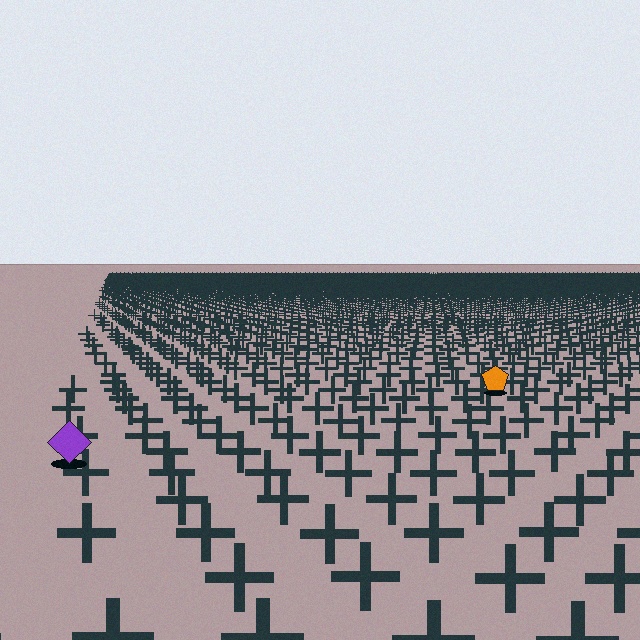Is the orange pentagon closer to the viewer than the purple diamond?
No. The purple diamond is closer — you can tell from the texture gradient: the ground texture is coarser near it.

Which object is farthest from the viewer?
The orange pentagon is farthest from the viewer. It appears smaller and the ground texture around it is denser.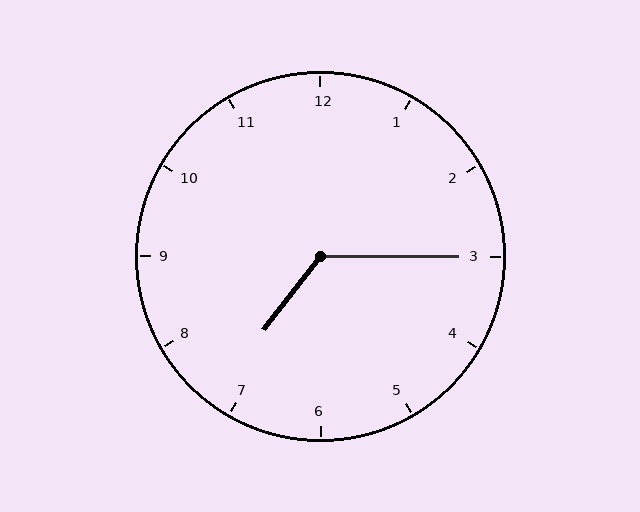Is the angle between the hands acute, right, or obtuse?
It is obtuse.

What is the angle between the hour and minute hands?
Approximately 128 degrees.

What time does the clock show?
7:15.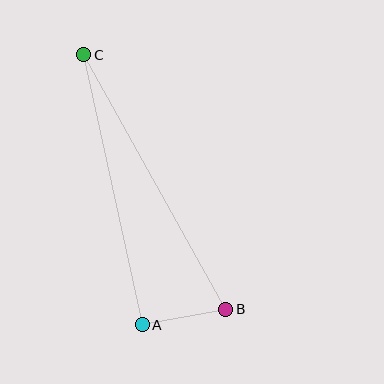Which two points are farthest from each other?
Points B and C are farthest from each other.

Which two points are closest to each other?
Points A and B are closest to each other.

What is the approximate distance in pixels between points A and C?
The distance between A and C is approximately 276 pixels.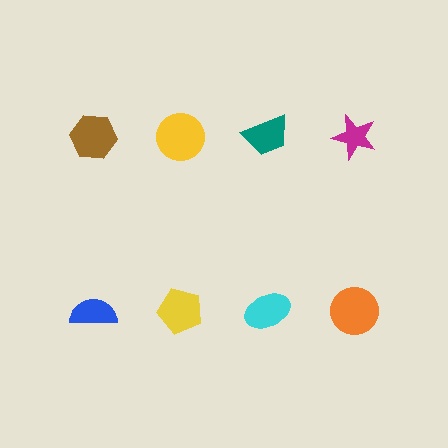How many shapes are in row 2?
4 shapes.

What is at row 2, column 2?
A yellow pentagon.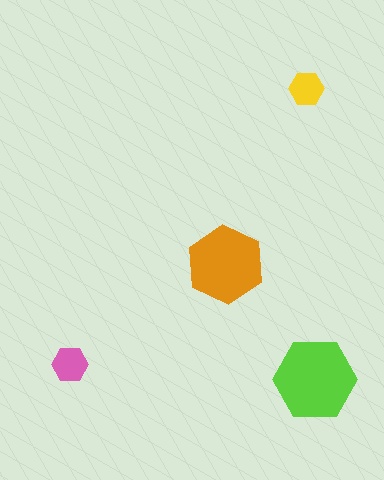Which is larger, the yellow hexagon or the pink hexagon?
The pink one.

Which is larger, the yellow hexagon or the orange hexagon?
The orange one.